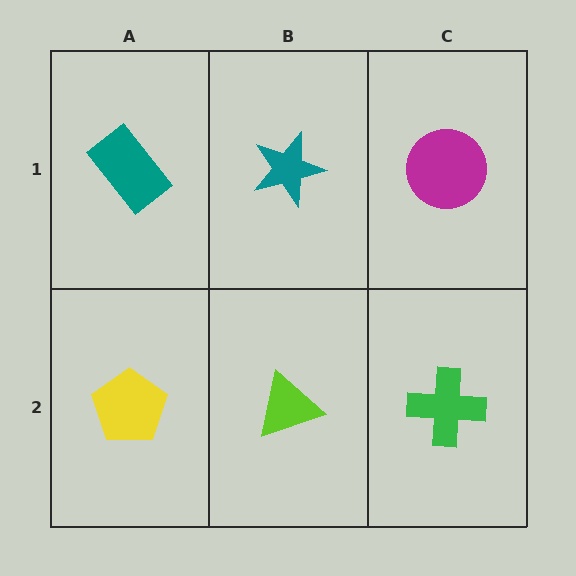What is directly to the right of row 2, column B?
A green cross.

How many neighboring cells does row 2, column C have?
2.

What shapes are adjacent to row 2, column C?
A magenta circle (row 1, column C), a lime triangle (row 2, column B).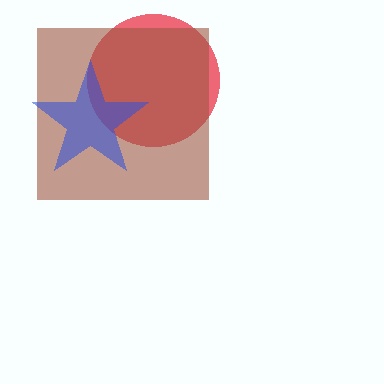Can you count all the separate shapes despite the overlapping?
Yes, there are 3 separate shapes.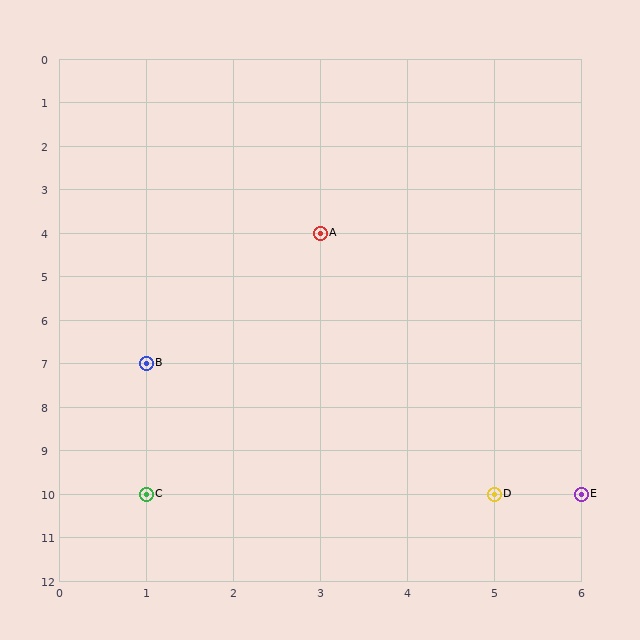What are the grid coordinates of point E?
Point E is at grid coordinates (6, 10).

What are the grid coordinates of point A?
Point A is at grid coordinates (3, 4).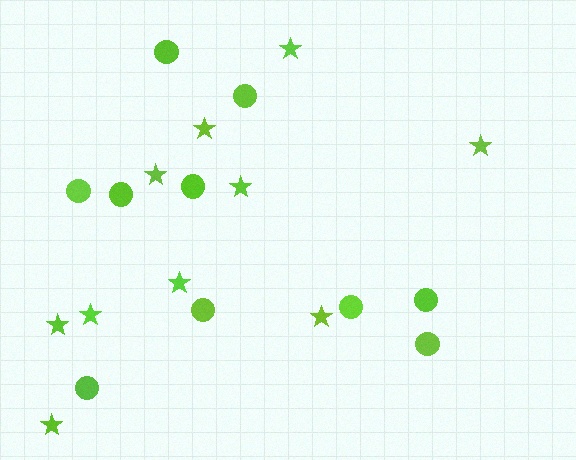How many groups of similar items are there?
There are 2 groups: one group of stars (10) and one group of circles (10).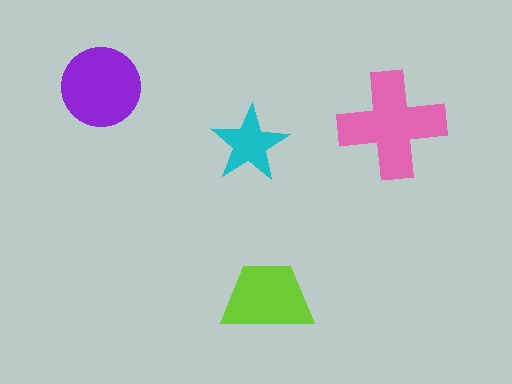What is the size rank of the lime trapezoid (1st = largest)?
3rd.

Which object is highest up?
The purple circle is topmost.